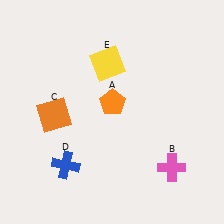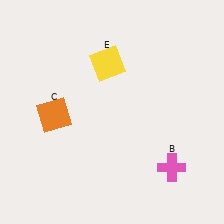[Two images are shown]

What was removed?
The orange pentagon (A), the blue cross (D) were removed in Image 2.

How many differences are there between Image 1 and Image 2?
There are 2 differences between the two images.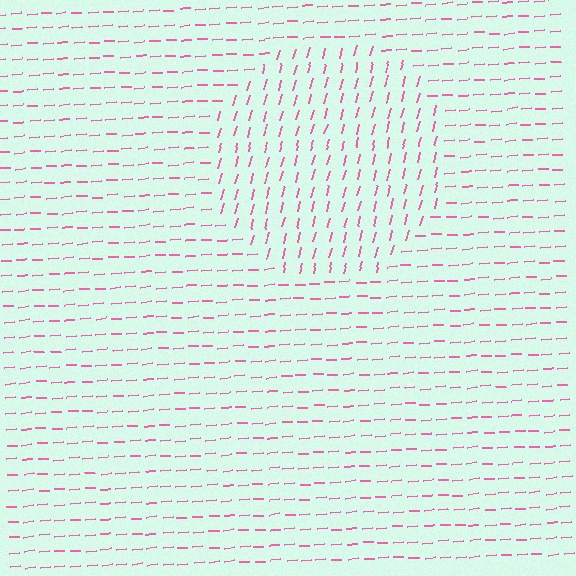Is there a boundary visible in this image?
Yes, there is a texture boundary formed by a change in line orientation.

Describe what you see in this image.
The image is filled with small pink line segments. A circle region in the image has lines oriented differently from the surrounding lines, creating a visible texture boundary.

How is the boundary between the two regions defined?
The boundary is defined purely by a change in line orientation (approximately 71 degrees difference). All lines are the same color and thickness.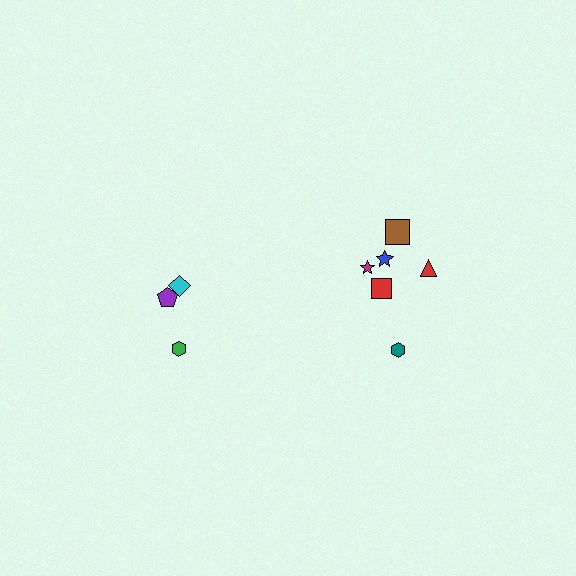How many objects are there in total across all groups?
There are 9 objects.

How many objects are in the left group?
There are 3 objects.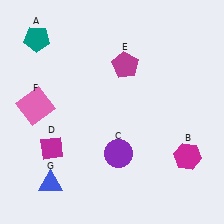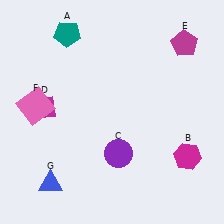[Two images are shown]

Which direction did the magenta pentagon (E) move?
The magenta pentagon (E) moved right.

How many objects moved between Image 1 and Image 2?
3 objects moved between the two images.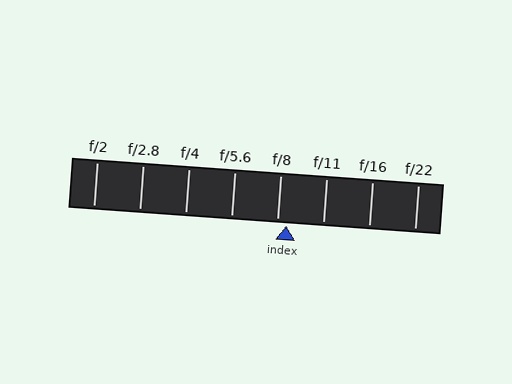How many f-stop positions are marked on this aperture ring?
There are 8 f-stop positions marked.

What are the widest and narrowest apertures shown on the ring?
The widest aperture shown is f/2 and the narrowest is f/22.